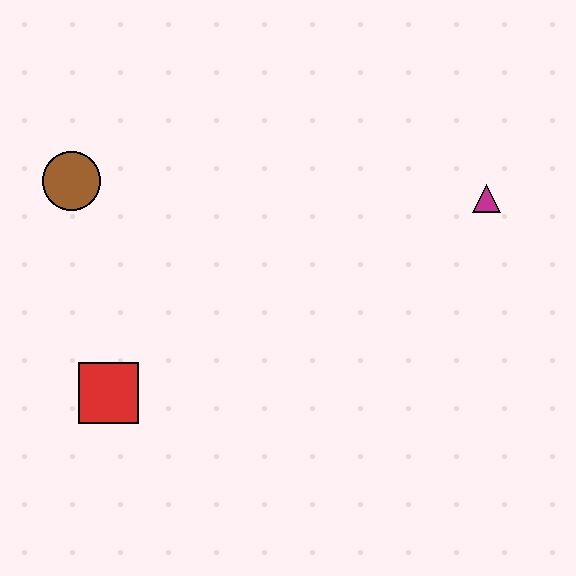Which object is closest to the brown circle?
The red square is closest to the brown circle.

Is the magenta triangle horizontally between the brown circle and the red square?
No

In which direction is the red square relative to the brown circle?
The red square is below the brown circle.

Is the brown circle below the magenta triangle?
No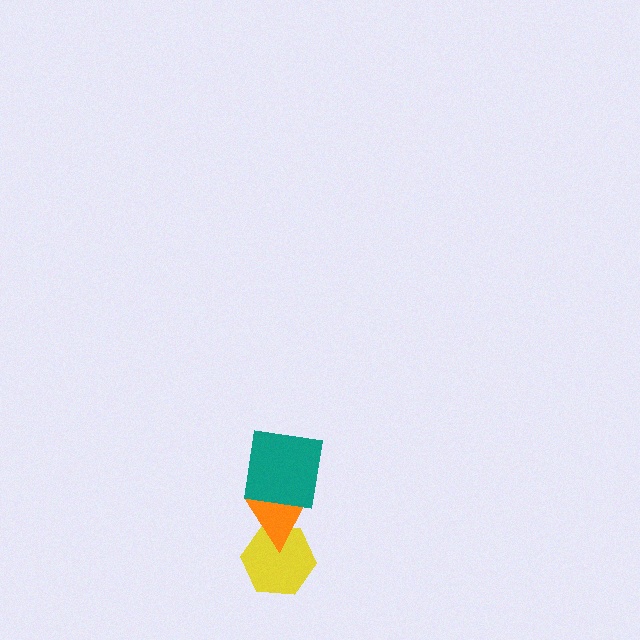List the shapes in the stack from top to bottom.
From top to bottom: the teal square, the orange triangle, the yellow hexagon.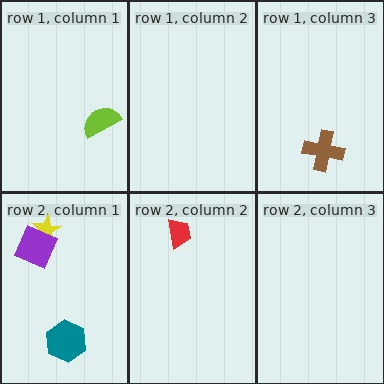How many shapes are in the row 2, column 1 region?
3.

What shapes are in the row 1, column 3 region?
The brown cross.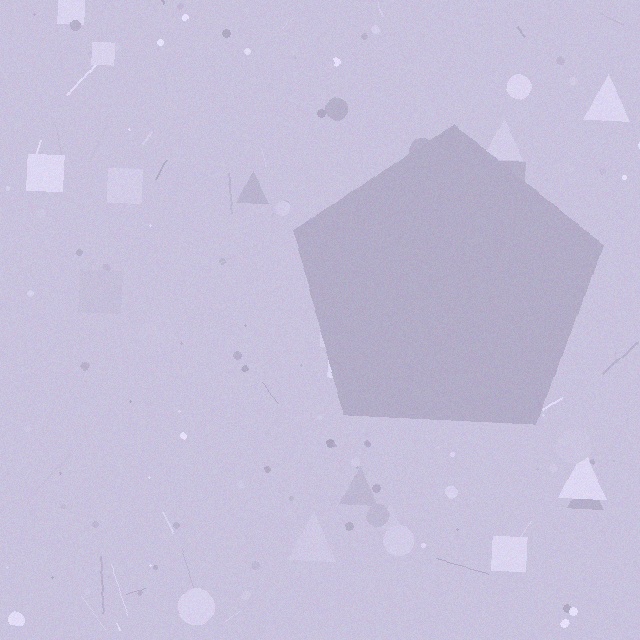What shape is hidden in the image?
A pentagon is hidden in the image.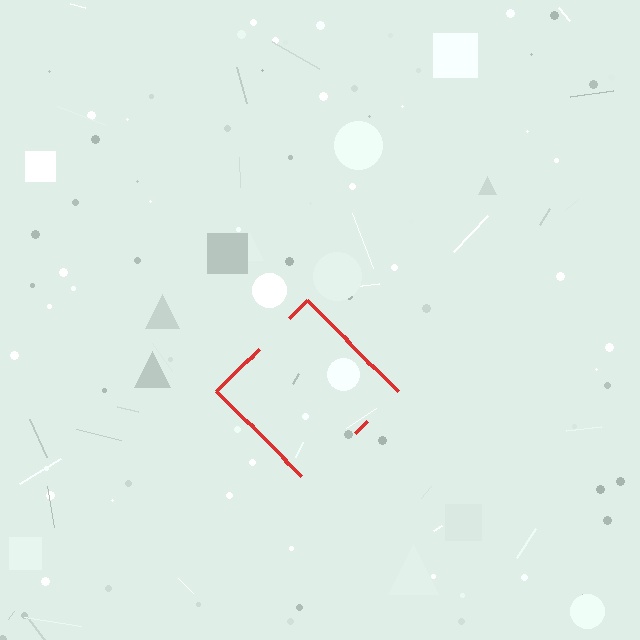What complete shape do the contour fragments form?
The contour fragments form a diamond.